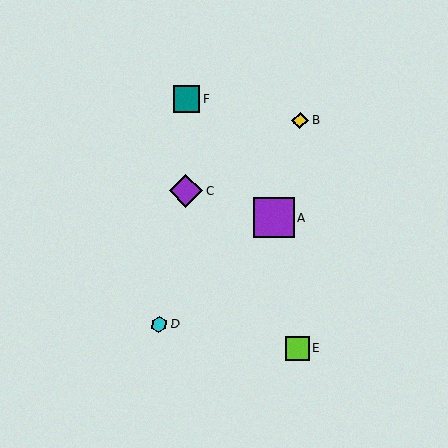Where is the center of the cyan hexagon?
The center of the cyan hexagon is at (159, 324).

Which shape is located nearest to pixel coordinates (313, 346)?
The lime square (labeled E) at (298, 349) is nearest to that location.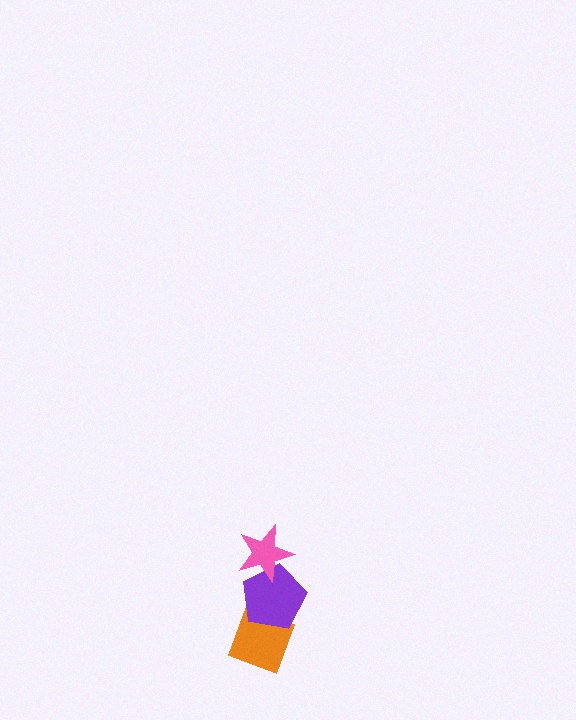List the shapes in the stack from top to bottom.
From top to bottom: the pink star, the purple pentagon, the orange diamond.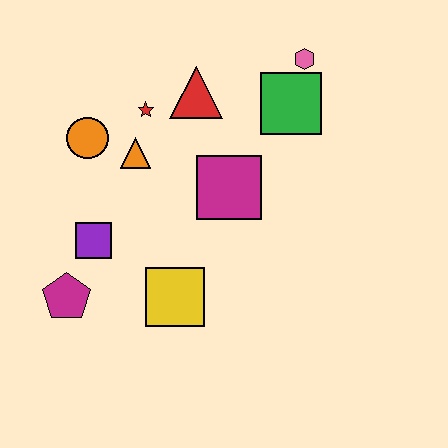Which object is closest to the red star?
The orange triangle is closest to the red star.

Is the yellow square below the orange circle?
Yes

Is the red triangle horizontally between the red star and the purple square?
No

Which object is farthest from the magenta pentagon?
The pink hexagon is farthest from the magenta pentagon.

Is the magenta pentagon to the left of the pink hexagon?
Yes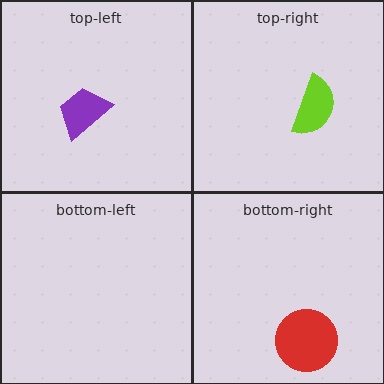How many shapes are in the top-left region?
1.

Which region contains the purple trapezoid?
The top-left region.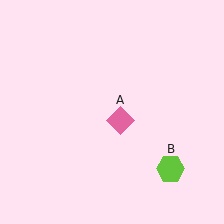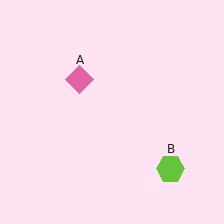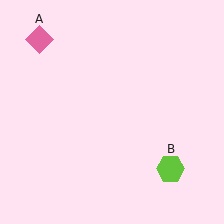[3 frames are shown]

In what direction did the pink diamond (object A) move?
The pink diamond (object A) moved up and to the left.